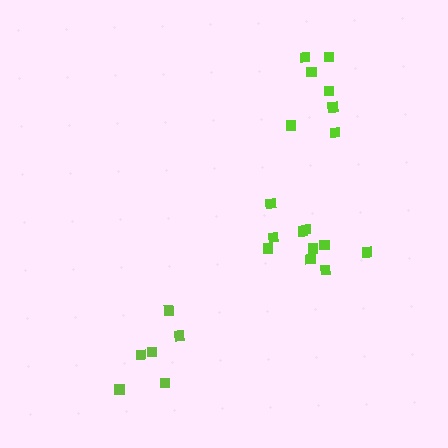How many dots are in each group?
Group 1: 10 dots, Group 2: 6 dots, Group 3: 7 dots (23 total).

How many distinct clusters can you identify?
There are 3 distinct clusters.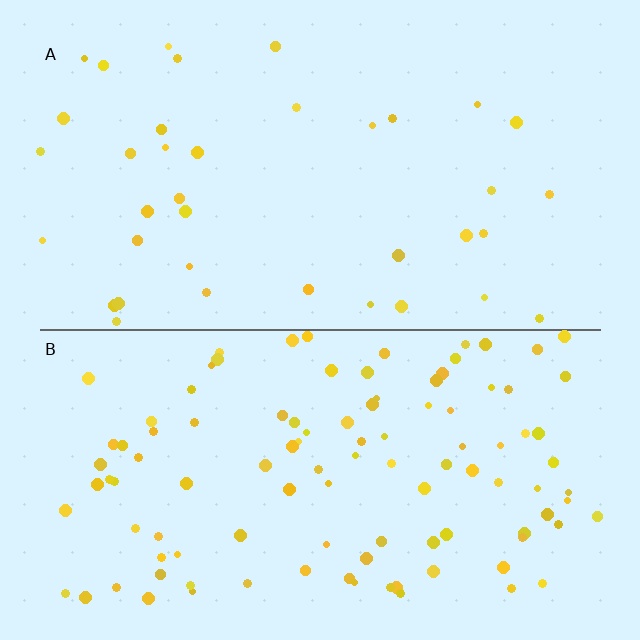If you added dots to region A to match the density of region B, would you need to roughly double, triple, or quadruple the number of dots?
Approximately triple.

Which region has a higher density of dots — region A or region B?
B (the bottom).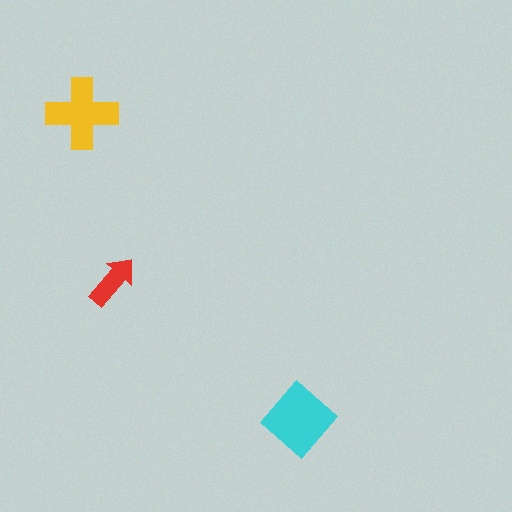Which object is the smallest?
The red arrow.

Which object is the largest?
The cyan diamond.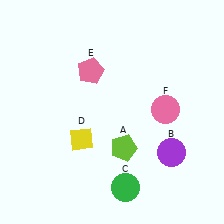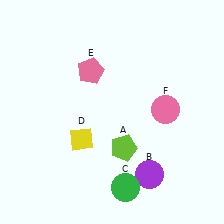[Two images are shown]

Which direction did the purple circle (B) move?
The purple circle (B) moved down.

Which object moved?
The purple circle (B) moved down.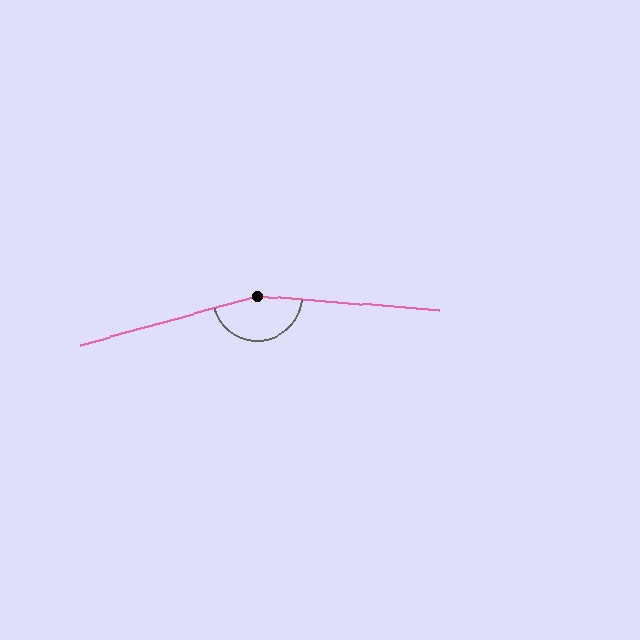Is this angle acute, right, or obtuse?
It is obtuse.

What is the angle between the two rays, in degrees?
Approximately 160 degrees.